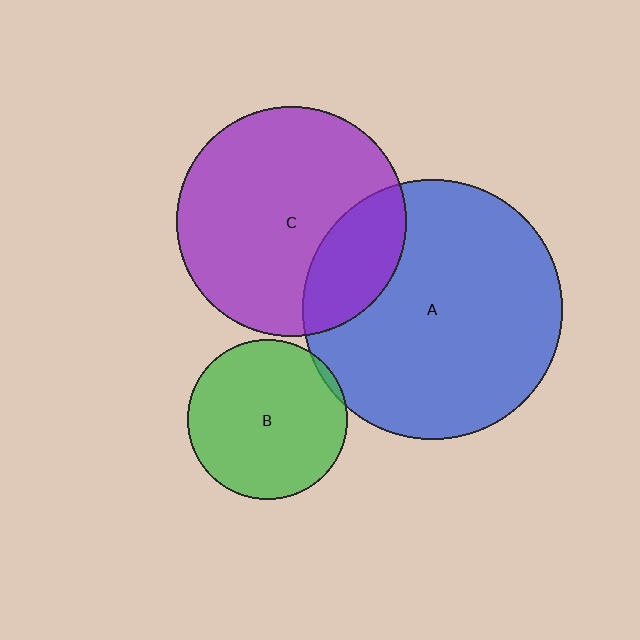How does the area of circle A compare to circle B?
Approximately 2.6 times.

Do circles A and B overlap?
Yes.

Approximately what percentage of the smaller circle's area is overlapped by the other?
Approximately 5%.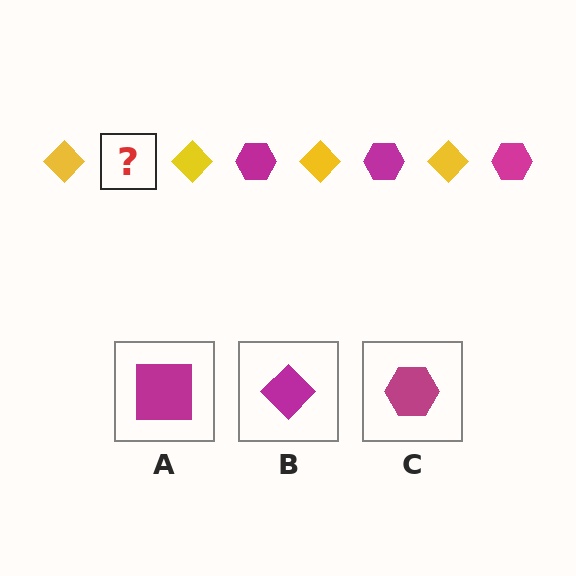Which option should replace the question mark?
Option C.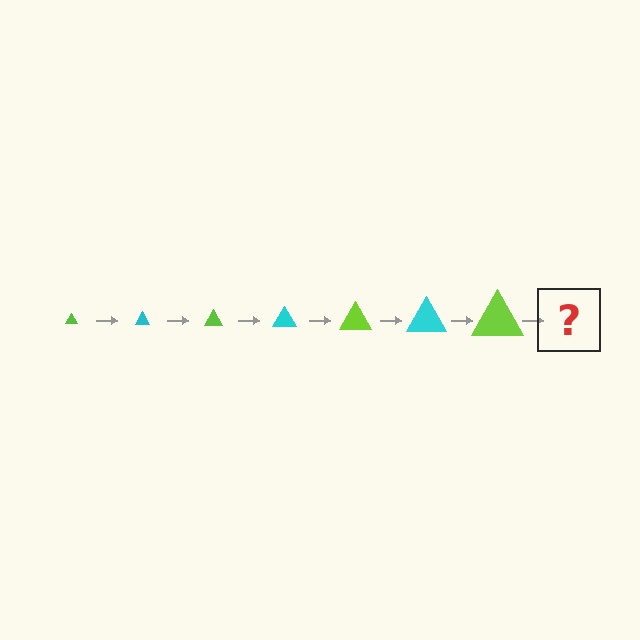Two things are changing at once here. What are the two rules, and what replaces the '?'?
The two rules are that the triangle grows larger each step and the color cycles through lime and cyan. The '?' should be a cyan triangle, larger than the previous one.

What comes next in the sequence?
The next element should be a cyan triangle, larger than the previous one.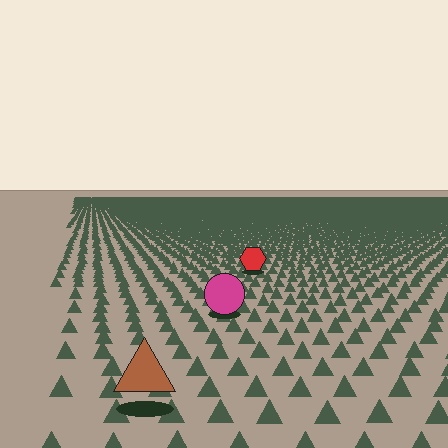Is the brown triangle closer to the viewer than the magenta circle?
Yes. The brown triangle is closer — you can tell from the texture gradient: the ground texture is coarser near it.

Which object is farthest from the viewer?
The red hexagon is farthest from the viewer. It appears smaller and the ground texture around it is denser.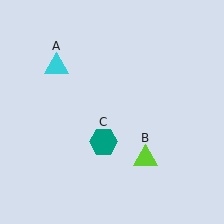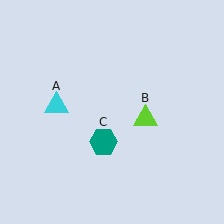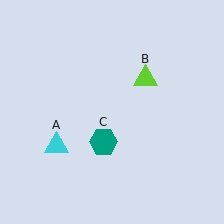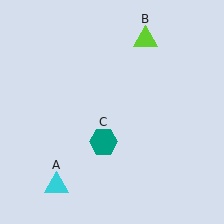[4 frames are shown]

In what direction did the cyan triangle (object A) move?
The cyan triangle (object A) moved down.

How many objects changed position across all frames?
2 objects changed position: cyan triangle (object A), lime triangle (object B).